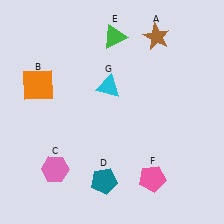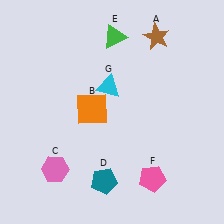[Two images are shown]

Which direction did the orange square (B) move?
The orange square (B) moved right.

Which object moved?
The orange square (B) moved right.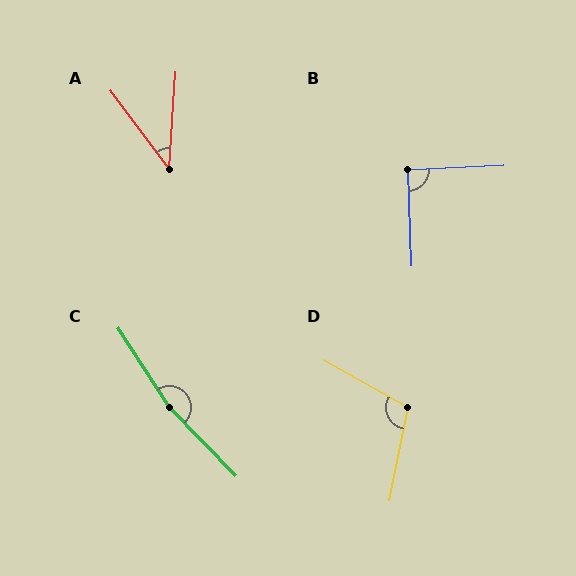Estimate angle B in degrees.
Approximately 91 degrees.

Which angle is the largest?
C, at approximately 169 degrees.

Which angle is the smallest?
A, at approximately 40 degrees.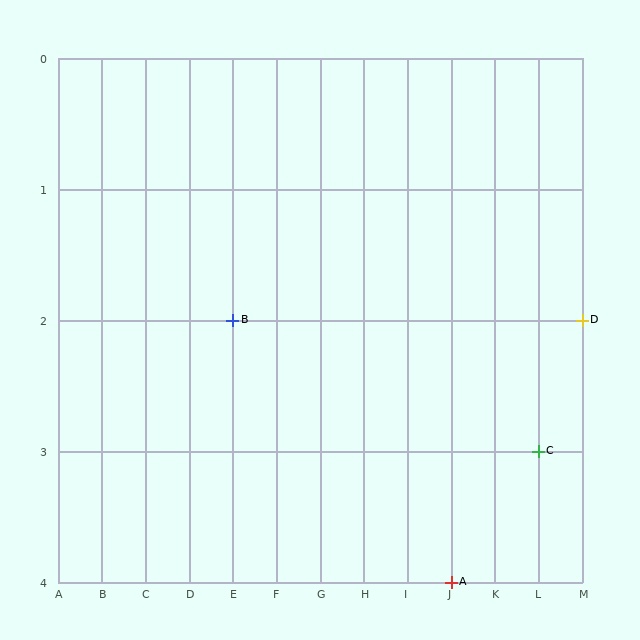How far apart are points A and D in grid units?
Points A and D are 3 columns and 2 rows apart (about 3.6 grid units diagonally).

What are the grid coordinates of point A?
Point A is at grid coordinates (J, 4).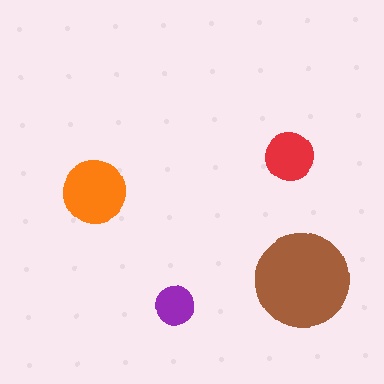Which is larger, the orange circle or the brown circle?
The brown one.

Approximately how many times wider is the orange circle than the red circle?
About 1.5 times wider.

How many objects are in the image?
There are 4 objects in the image.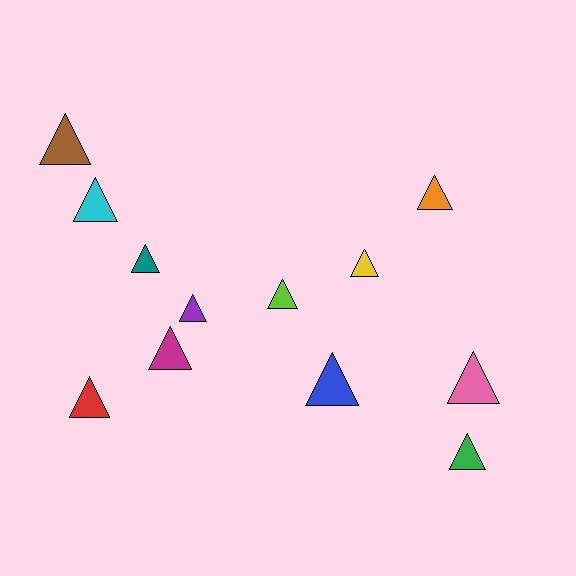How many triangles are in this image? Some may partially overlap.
There are 12 triangles.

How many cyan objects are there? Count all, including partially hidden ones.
There is 1 cyan object.